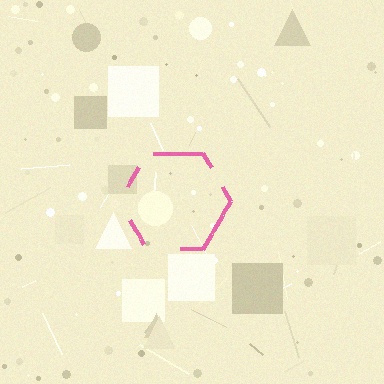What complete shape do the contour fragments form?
The contour fragments form a hexagon.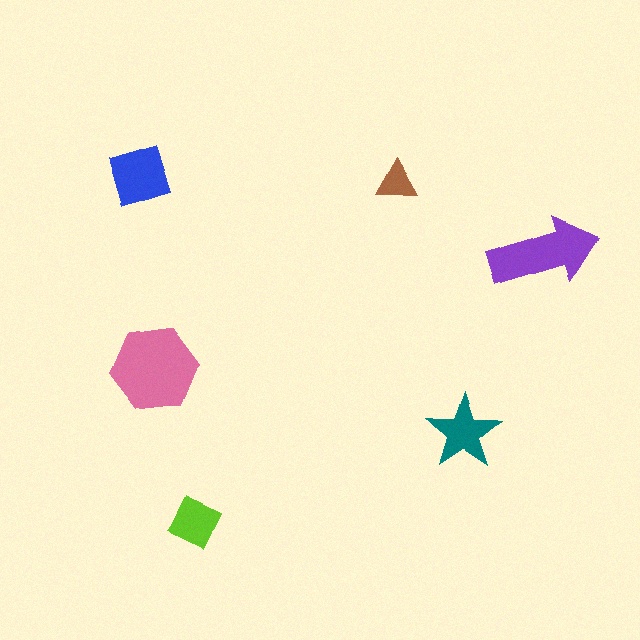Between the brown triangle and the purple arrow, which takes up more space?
The purple arrow.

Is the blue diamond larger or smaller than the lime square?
Larger.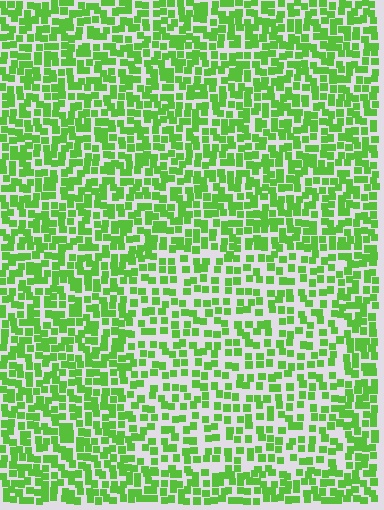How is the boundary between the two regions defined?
The boundary is defined by a change in element density (approximately 1.6x ratio). All elements are the same color, size, and shape.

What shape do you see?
I see a rectangle.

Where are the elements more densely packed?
The elements are more densely packed outside the rectangle boundary.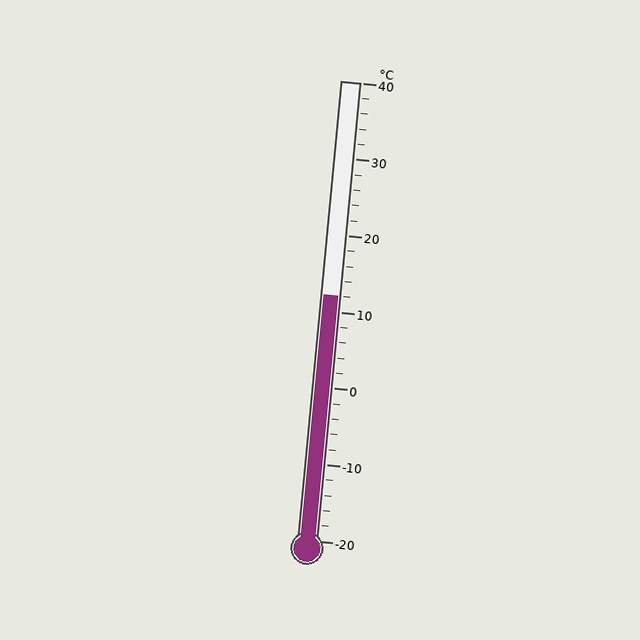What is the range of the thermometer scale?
The thermometer scale ranges from -20°C to 40°C.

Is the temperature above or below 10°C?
The temperature is above 10°C.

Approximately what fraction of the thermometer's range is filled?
The thermometer is filled to approximately 55% of its range.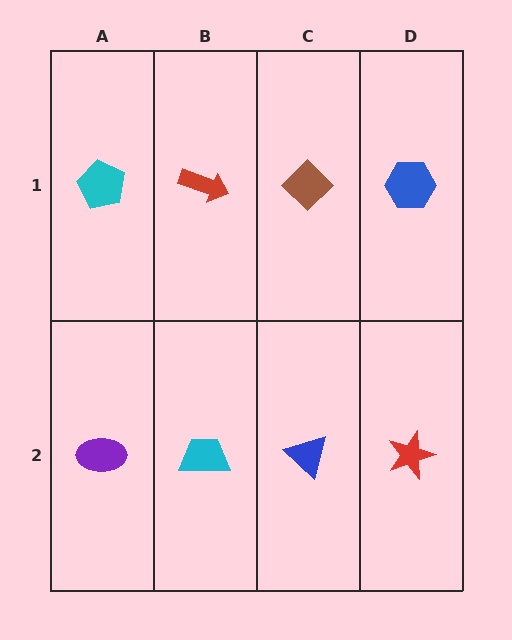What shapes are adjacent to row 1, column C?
A blue triangle (row 2, column C), a red arrow (row 1, column B), a blue hexagon (row 1, column D).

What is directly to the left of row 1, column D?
A brown diamond.